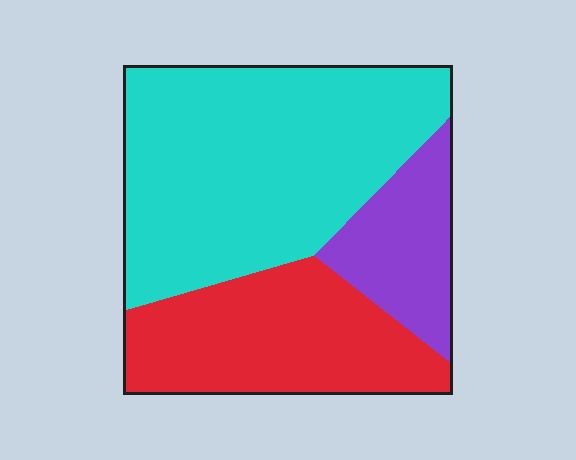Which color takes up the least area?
Purple, at roughly 15%.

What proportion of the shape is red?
Red takes up between a quarter and a half of the shape.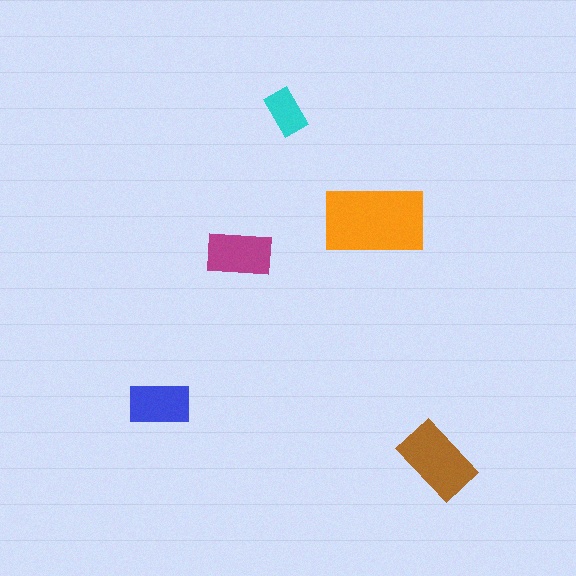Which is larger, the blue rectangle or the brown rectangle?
The brown one.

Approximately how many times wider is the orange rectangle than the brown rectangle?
About 1.5 times wider.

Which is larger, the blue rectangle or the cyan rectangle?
The blue one.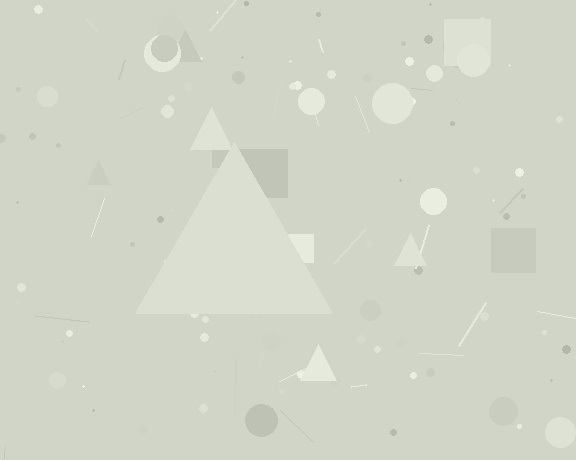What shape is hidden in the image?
A triangle is hidden in the image.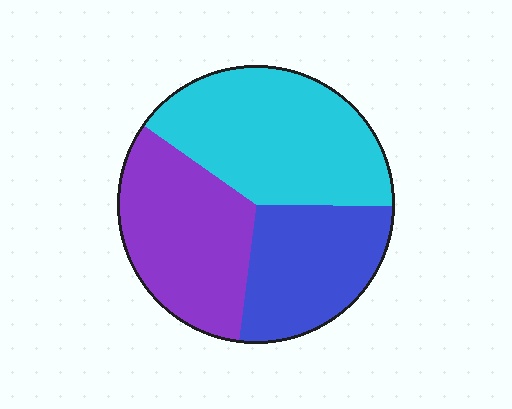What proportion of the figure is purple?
Purple takes up about one third (1/3) of the figure.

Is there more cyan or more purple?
Cyan.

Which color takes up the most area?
Cyan, at roughly 40%.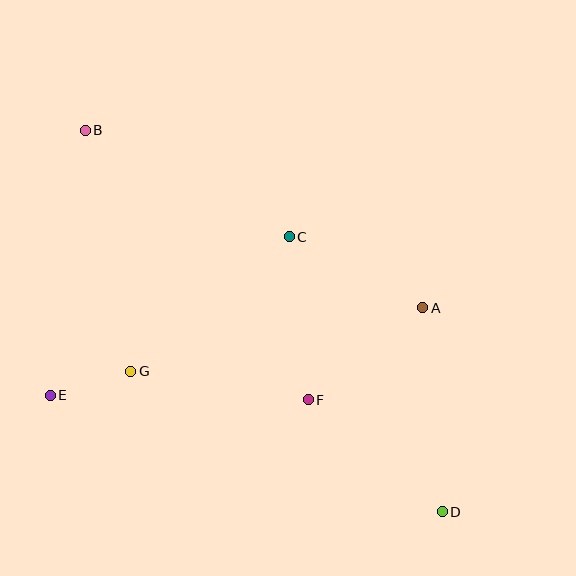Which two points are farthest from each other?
Points B and D are farthest from each other.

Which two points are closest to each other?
Points E and G are closest to each other.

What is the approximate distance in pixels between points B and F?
The distance between B and F is approximately 350 pixels.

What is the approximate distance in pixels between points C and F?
The distance between C and F is approximately 164 pixels.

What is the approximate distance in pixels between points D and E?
The distance between D and E is approximately 409 pixels.